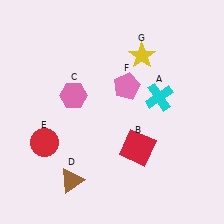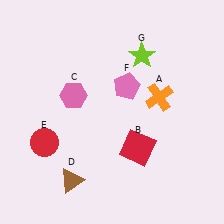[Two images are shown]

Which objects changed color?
A changed from cyan to orange. G changed from yellow to lime.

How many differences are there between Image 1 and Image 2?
There are 2 differences between the two images.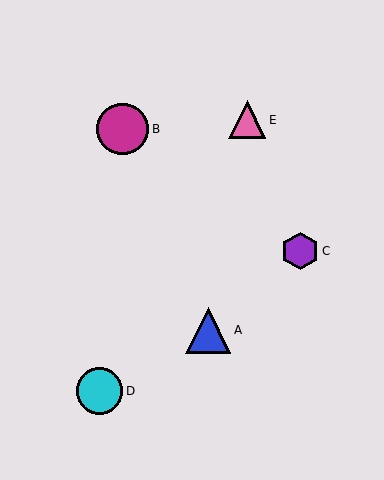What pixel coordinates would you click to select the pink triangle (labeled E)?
Click at (247, 120) to select the pink triangle E.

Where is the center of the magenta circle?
The center of the magenta circle is at (123, 129).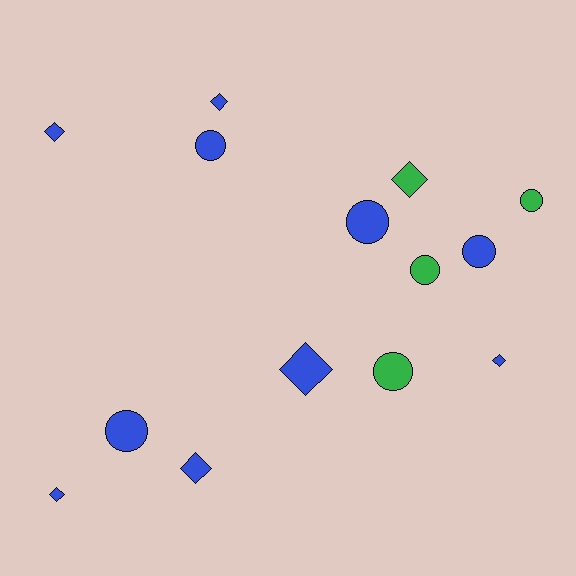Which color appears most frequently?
Blue, with 10 objects.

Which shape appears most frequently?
Diamond, with 7 objects.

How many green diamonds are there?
There is 1 green diamond.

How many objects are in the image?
There are 14 objects.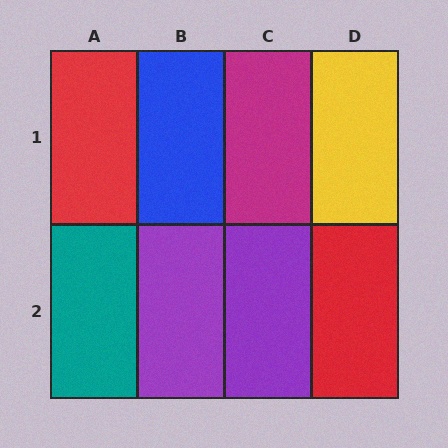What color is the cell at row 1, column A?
Red.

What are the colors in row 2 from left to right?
Teal, purple, purple, red.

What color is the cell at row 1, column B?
Blue.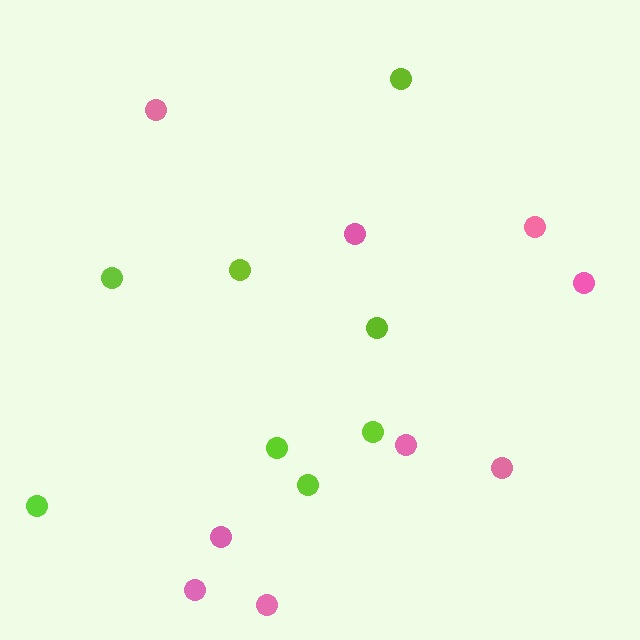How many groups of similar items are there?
There are 2 groups: one group of pink circles (9) and one group of lime circles (8).